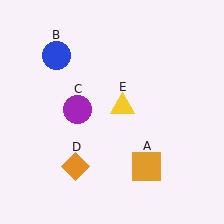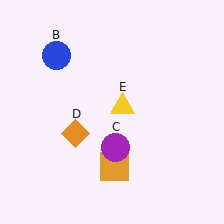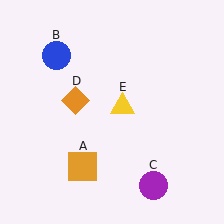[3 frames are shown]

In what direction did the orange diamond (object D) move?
The orange diamond (object D) moved up.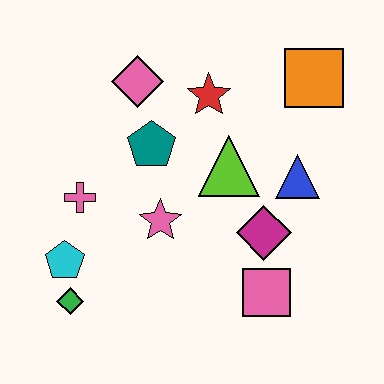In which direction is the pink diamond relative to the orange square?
The pink diamond is to the left of the orange square.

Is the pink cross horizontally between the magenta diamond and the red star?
No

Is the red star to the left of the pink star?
No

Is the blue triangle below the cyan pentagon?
No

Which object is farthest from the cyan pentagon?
The orange square is farthest from the cyan pentagon.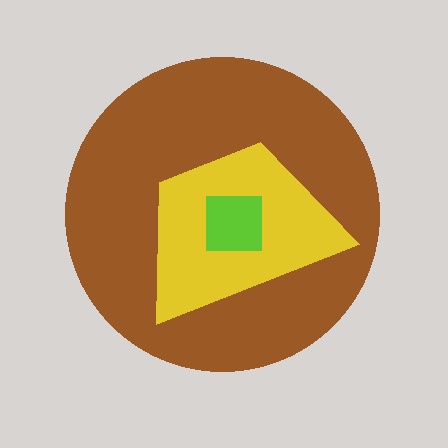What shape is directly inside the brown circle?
The yellow trapezoid.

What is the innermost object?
The lime square.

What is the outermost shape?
The brown circle.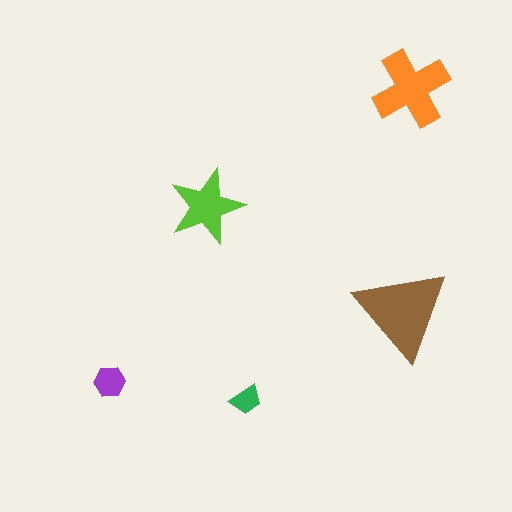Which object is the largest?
The brown triangle.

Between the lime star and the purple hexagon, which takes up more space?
The lime star.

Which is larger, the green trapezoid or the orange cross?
The orange cross.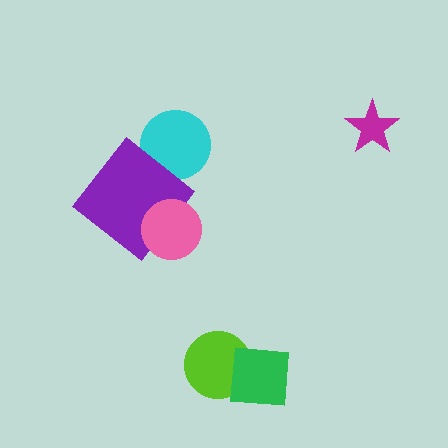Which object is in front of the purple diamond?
The pink circle is in front of the purple diamond.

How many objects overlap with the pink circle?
1 object overlaps with the pink circle.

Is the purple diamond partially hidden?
Yes, it is partially covered by another shape.